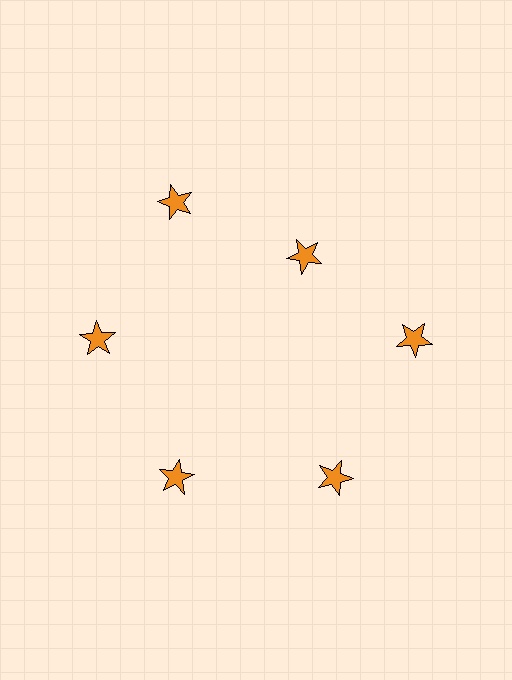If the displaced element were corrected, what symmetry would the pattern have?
It would have 6-fold rotational symmetry — the pattern would map onto itself every 60 degrees.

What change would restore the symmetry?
The symmetry would be restored by moving it outward, back onto the ring so that all 6 stars sit at equal angles and equal distance from the center.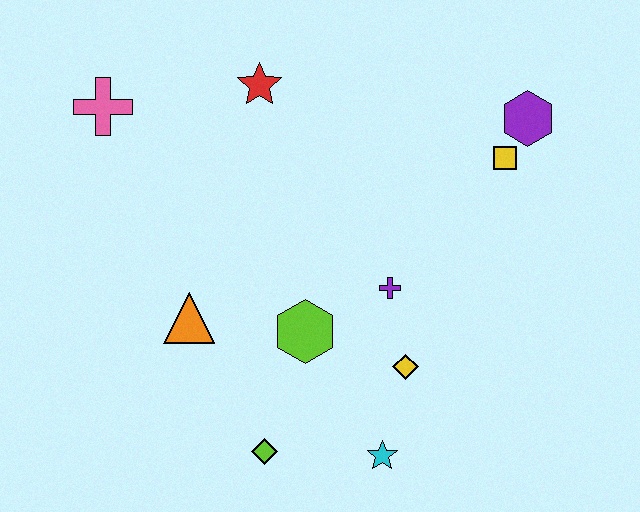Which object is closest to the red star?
The pink cross is closest to the red star.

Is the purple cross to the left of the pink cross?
No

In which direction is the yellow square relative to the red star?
The yellow square is to the right of the red star.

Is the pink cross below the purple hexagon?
No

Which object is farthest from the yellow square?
The pink cross is farthest from the yellow square.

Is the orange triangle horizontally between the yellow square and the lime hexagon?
No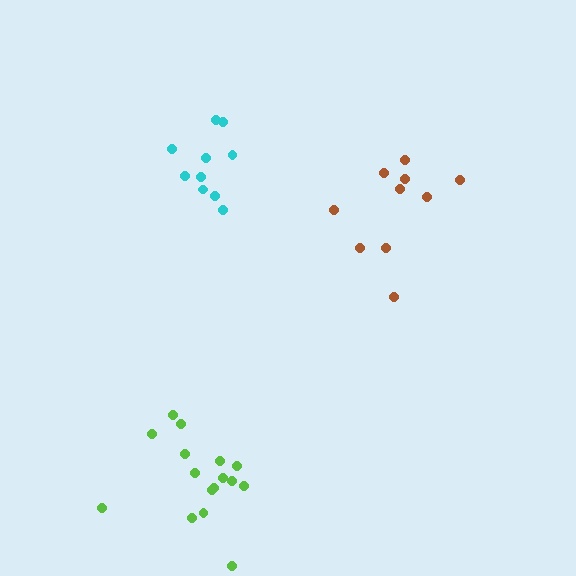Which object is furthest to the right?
The brown cluster is rightmost.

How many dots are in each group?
Group 1: 10 dots, Group 2: 16 dots, Group 3: 10 dots (36 total).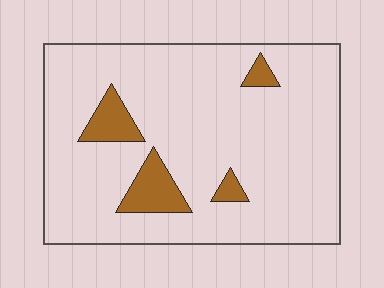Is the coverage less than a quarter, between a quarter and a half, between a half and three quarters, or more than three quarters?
Less than a quarter.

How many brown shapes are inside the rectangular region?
4.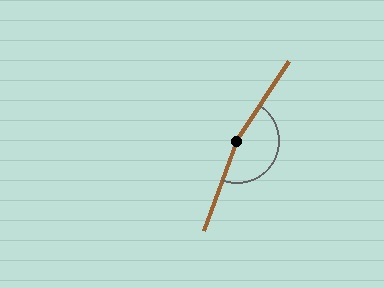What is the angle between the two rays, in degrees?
Approximately 167 degrees.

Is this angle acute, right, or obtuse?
It is obtuse.